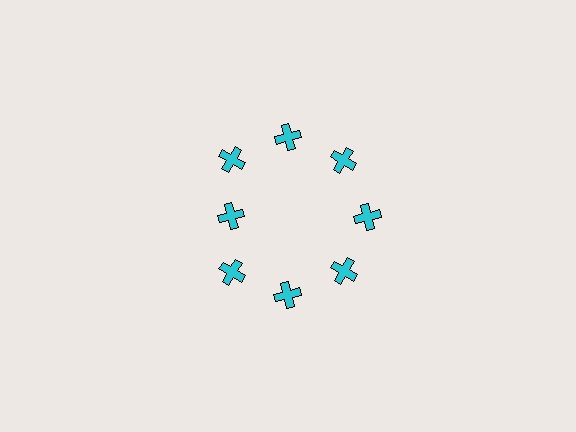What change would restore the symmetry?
The symmetry would be restored by moving it outward, back onto the ring so that all 8 crosses sit at equal angles and equal distance from the center.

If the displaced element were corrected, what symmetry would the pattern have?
It would have 8-fold rotational symmetry — the pattern would map onto itself every 45 degrees.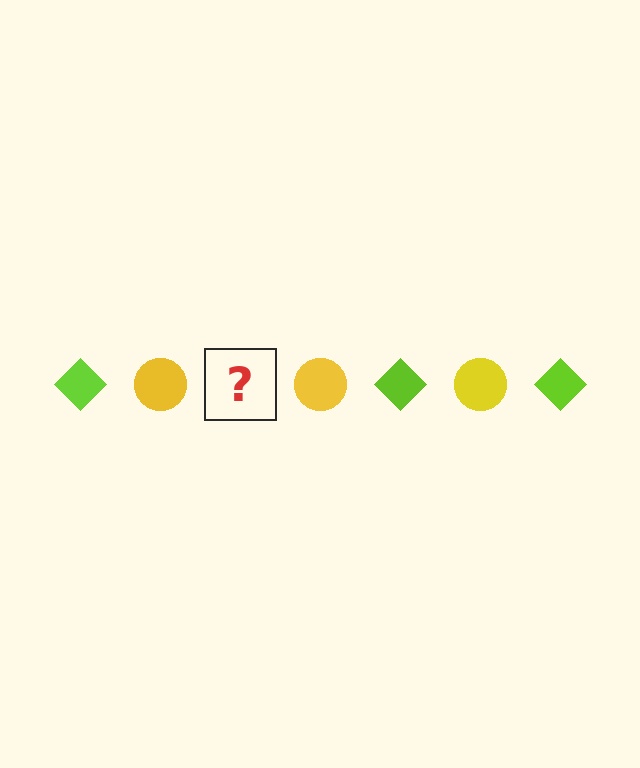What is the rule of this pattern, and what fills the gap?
The rule is that the pattern alternates between lime diamond and yellow circle. The gap should be filled with a lime diamond.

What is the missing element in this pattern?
The missing element is a lime diamond.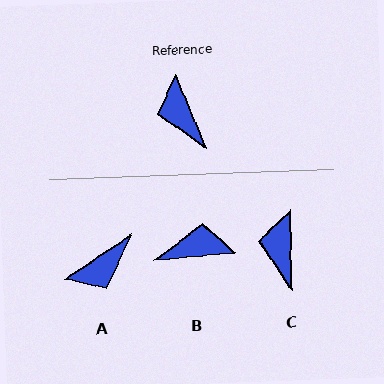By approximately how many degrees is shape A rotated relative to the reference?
Approximately 101 degrees counter-clockwise.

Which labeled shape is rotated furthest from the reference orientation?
B, about 108 degrees away.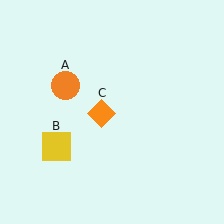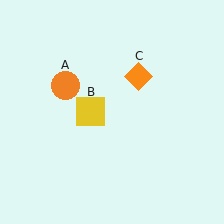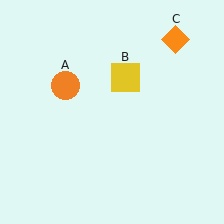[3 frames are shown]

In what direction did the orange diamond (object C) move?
The orange diamond (object C) moved up and to the right.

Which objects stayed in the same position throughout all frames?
Orange circle (object A) remained stationary.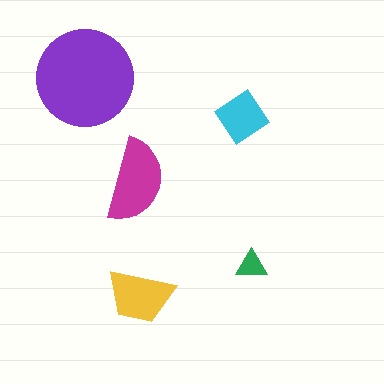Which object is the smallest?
The green triangle.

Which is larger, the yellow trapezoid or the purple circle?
The purple circle.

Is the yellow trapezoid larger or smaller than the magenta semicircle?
Smaller.